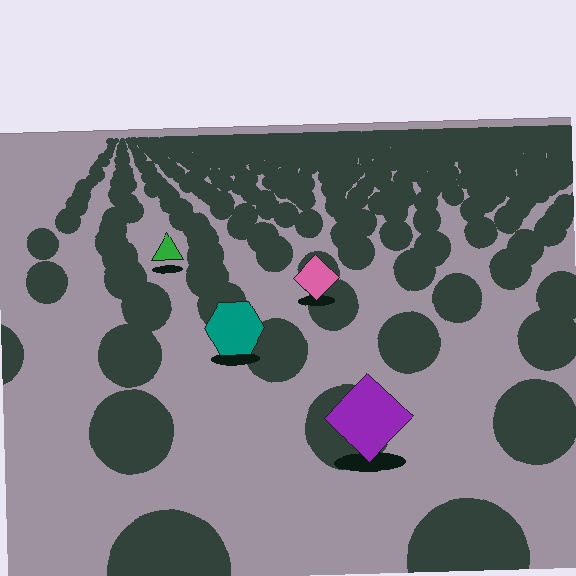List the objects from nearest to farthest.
From nearest to farthest: the purple diamond, the teal hexagon, the pink diamond, the green triangle.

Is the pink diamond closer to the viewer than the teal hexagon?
No. The teal hexagon is closer — you can tell from the texture gradient: the ground texture is coarser near it.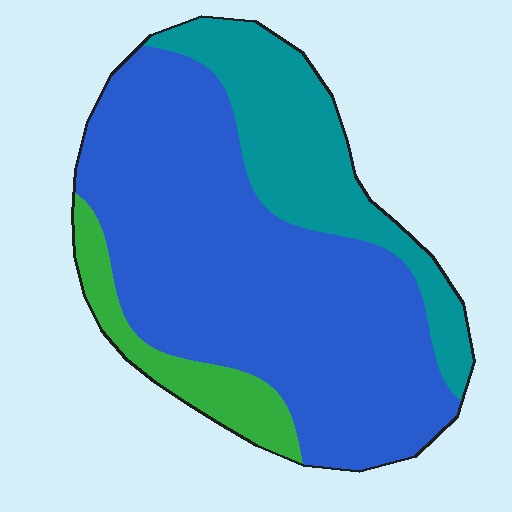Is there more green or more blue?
Blue.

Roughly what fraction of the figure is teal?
Teal takes up about one quarter (1/4) of the figure.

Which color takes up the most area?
Blue, at roughly 65%.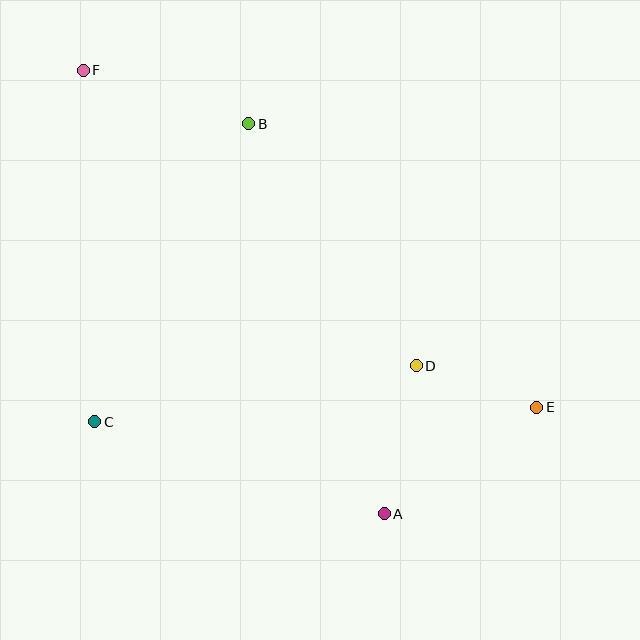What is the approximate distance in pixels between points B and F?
The distance between B and F is approximately 174 pixels.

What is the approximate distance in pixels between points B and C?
The distance between B and C is approximately 336 pixels.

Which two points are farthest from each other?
Points E and F are farthest from each other.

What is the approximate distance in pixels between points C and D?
The distance between C and D is approximately 326 pixels.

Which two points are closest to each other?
Points D and E are closest to each other.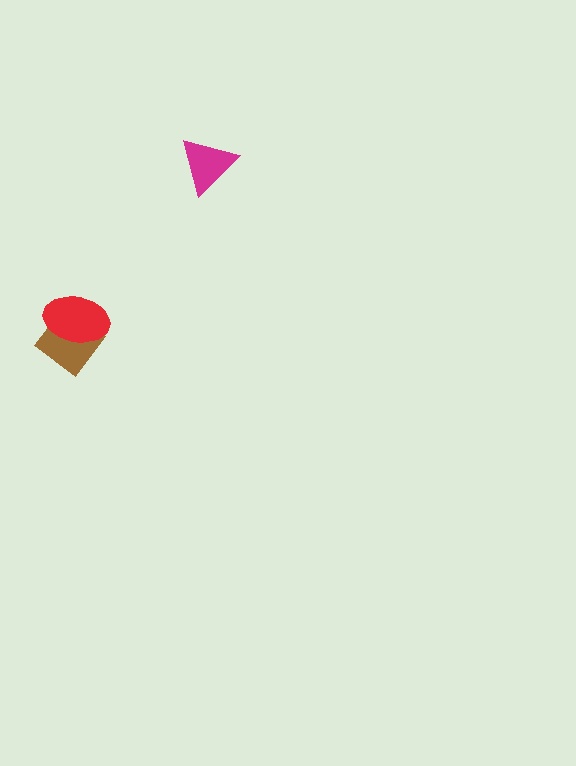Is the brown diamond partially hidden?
Yes, it is partially covered by another shape.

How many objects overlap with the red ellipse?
1 object overlaps with the red ellipse.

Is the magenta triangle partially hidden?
No, no other shape covers it.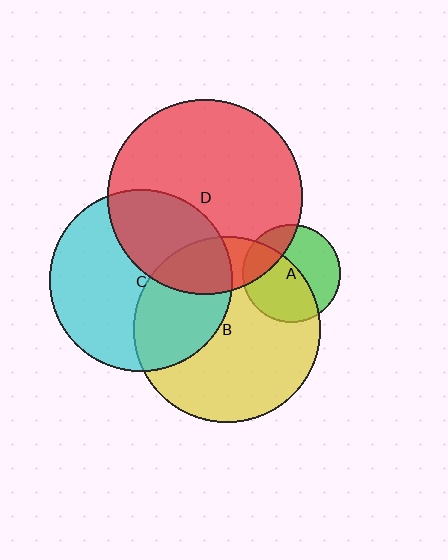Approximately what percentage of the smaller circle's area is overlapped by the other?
Approximately 20%.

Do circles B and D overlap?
Yes.